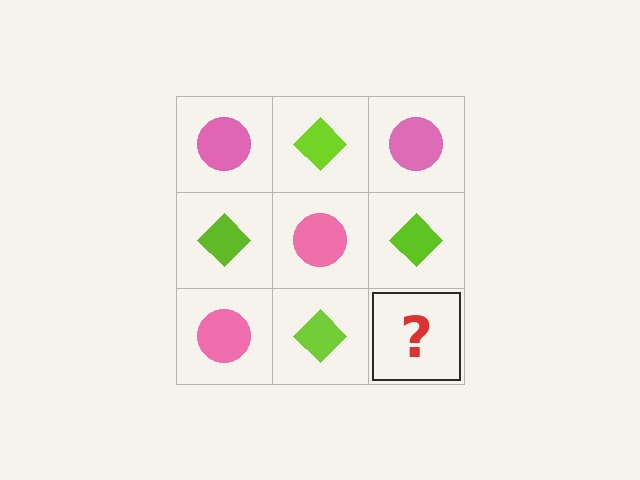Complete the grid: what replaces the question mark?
The question mark should be replaced with a pink circle.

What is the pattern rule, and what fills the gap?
The rule is that it alternates pink circle and lime diamond in a checkerboard pattern. The gap should be filled with a pink circle.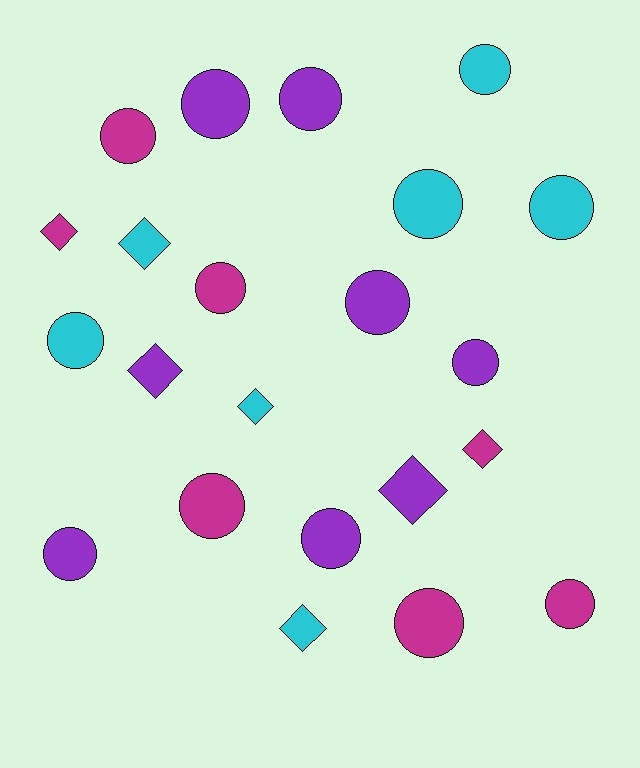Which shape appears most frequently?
Circle, with 15 objects.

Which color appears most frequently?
Purple, with 8 objects.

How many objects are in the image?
There are 22 objects.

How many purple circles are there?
There are 6 purple circles.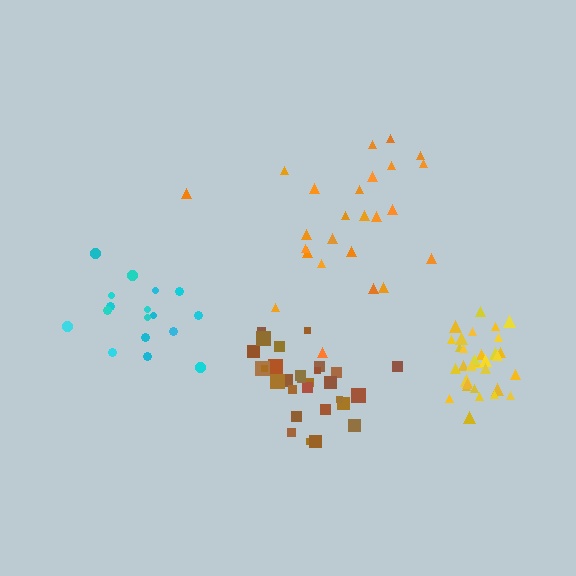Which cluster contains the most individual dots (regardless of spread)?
Yellow (35).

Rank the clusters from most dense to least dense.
yellow, brown, cyan, orange.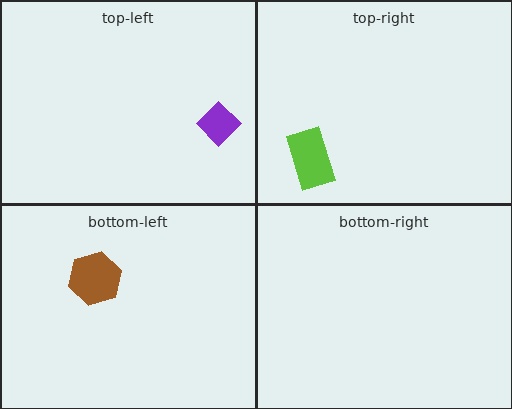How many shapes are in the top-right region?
1.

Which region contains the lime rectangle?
The top-right region.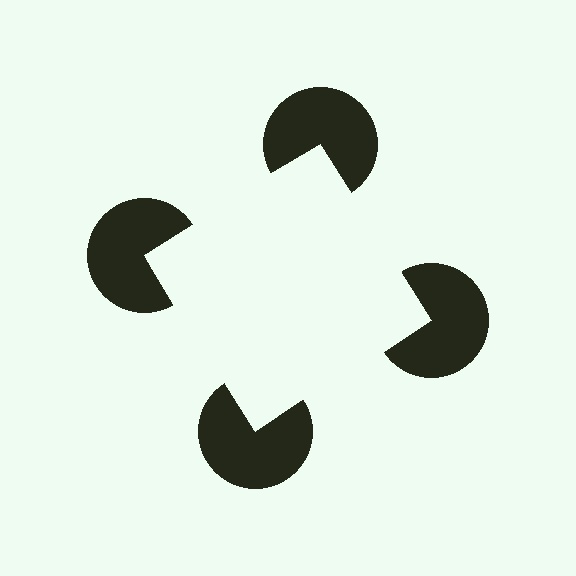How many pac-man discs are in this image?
There are 4 — one at each vertex of the illusory square.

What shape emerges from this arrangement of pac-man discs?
An illusory square — its edges are inferred from the aligned wedge cuts in the pac-man discs, not physically drawn.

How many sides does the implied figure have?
4 sides.